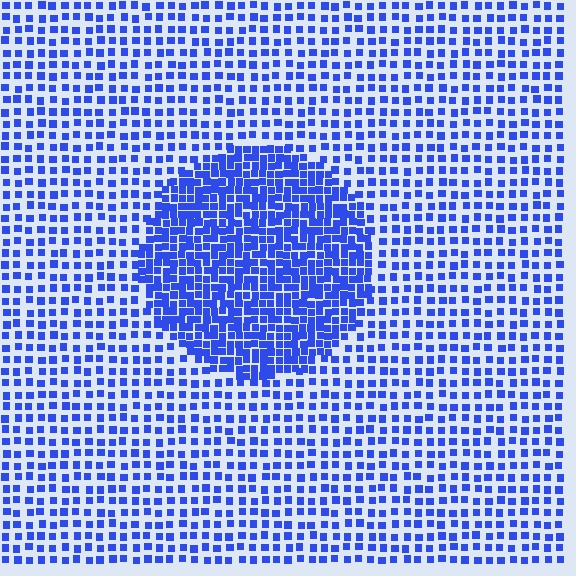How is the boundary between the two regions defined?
The boundary is defined by a change in element density (approximately 2.1x ratio). All elements are the same color, size, and shape.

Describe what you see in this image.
The image contains small blue elements arranged at two different densities. A circle-shaped region is visible where the elements are more densely packed than the surrounding area.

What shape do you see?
I see a circle.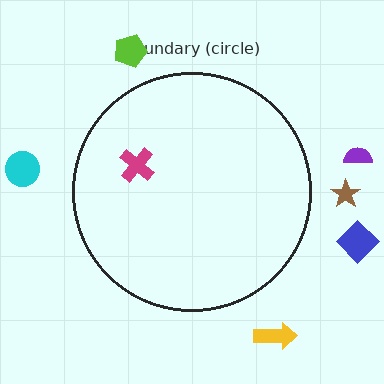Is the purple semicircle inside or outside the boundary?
Outside.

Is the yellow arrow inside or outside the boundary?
Outside.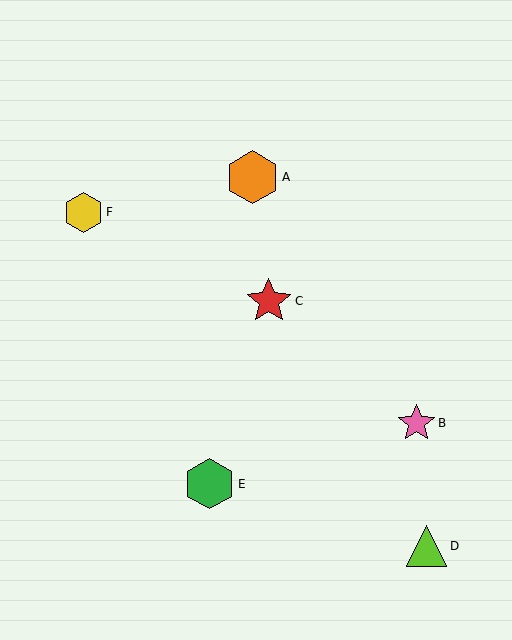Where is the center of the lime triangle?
The center of the lime triangle is at (427, 546).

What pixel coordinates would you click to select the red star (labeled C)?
Click at (269, 301) to select the red star C.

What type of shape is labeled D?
Shape D is a lime triangle.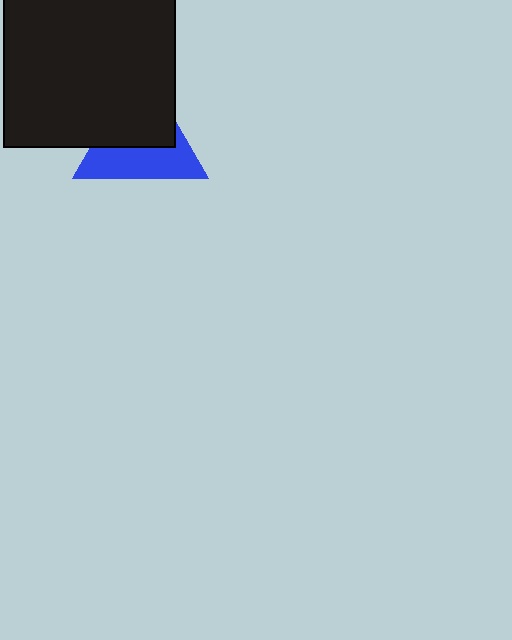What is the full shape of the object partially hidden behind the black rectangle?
The partially hidden object is a blue triangle.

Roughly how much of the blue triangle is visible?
About half of it is visible (roughly 49%).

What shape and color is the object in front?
The object in front is a black rectangle.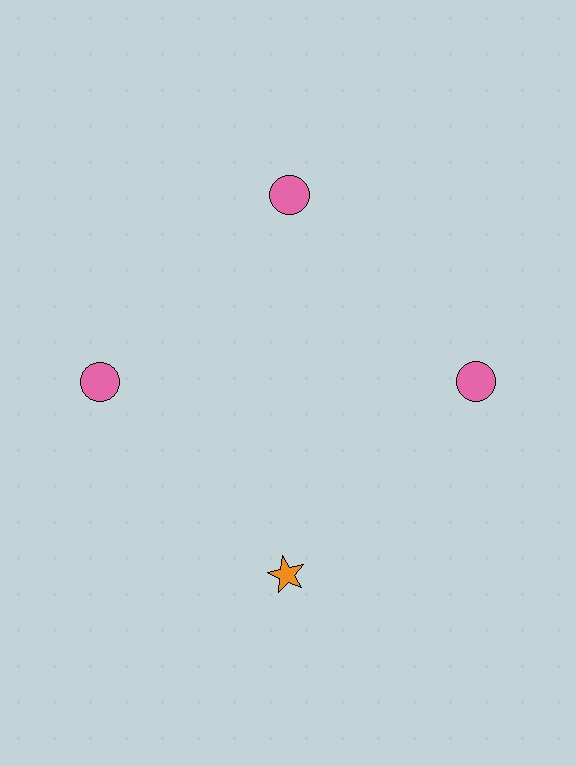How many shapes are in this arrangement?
There are 4 shapes arranged in a ring pattern.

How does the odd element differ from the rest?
It differs in both color (orange instead of pink) and shape (star instead of circle).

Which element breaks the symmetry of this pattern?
The orange star at roughly the 6 o'clock position breaks the symmetry. All other shapes are pink circles.